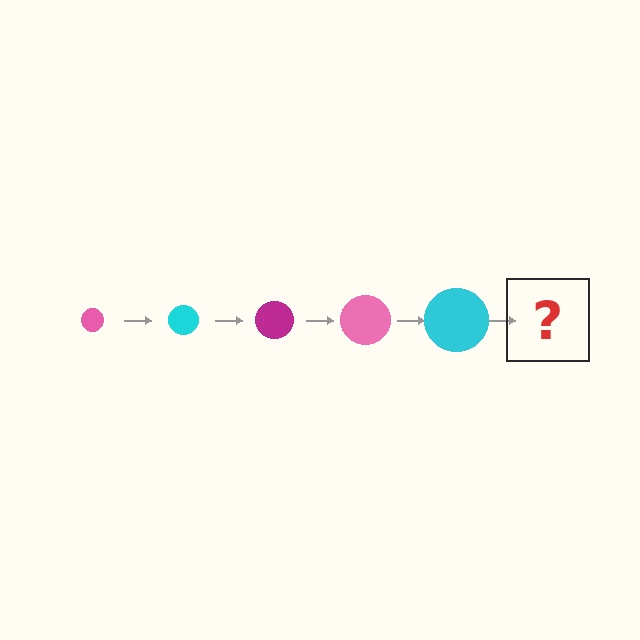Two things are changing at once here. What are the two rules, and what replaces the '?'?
The two rules are that the circle grows larger each step and the color cycles through pink, cyan, and magenta. The '?' should be a magenta circle, larger than the previous one.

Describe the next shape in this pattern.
It should be a magenta circle, larger than the previous one.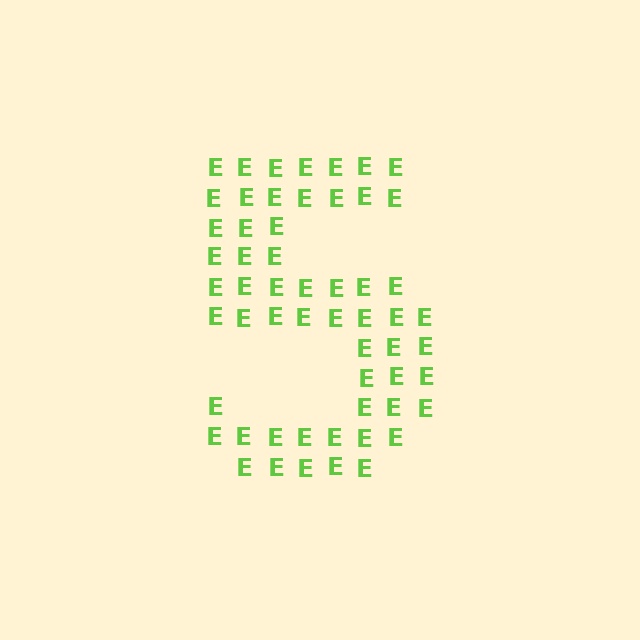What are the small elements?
The small elements are letter E's.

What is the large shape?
The large shape is the digit 5.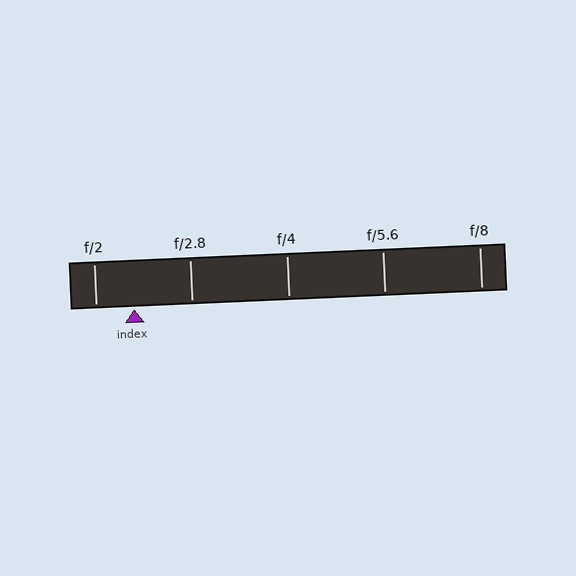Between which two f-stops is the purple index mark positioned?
The index mark is between f/2 and f/2.8.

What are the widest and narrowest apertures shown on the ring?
The widest aperture shown is f/2 and the narrowest is f/8.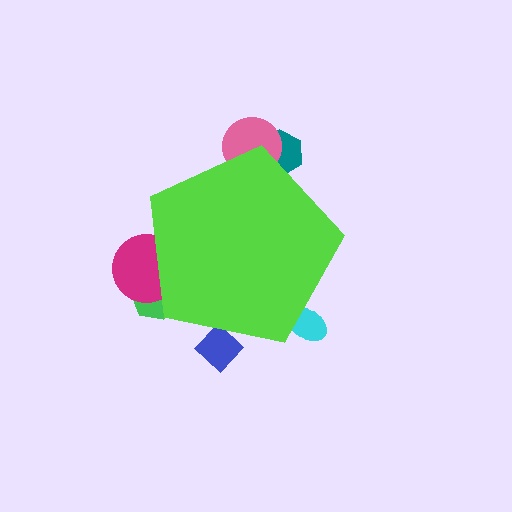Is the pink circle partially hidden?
Yes, the pink circle is partially hidden behind the lime pentagon.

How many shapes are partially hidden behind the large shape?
6 shapes are partially hidden.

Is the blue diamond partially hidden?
Yes, the blue diamond is partially hidden behind the lime pentagon.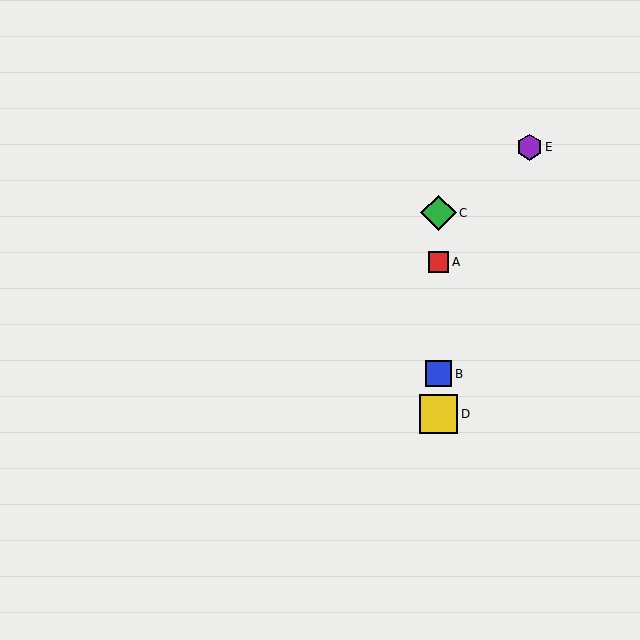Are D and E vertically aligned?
No, D is at x≈438 and E is at x≈529.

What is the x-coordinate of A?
Object A is at x≈438.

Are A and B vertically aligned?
Yes, both are at x≈438.